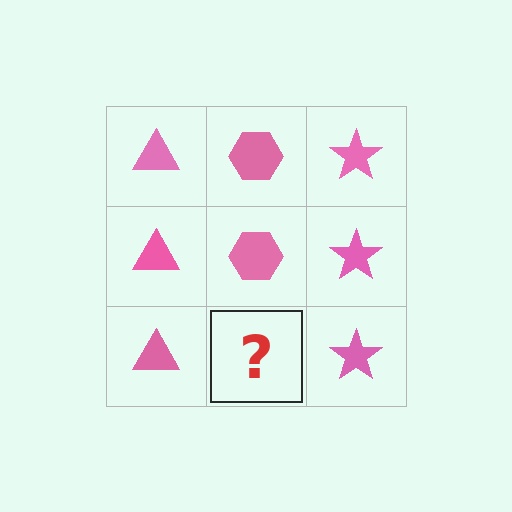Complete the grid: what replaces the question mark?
The question mark should be replaced with a pink hexagon.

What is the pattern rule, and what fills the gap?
The rule is that each column has a consistent shape. The gap should be filled with a pink hexagon.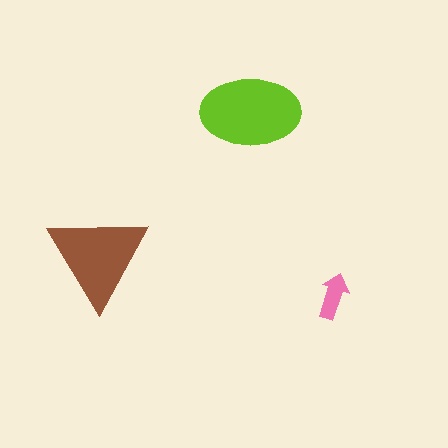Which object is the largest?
The lime ellipse.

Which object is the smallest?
The pink arrow.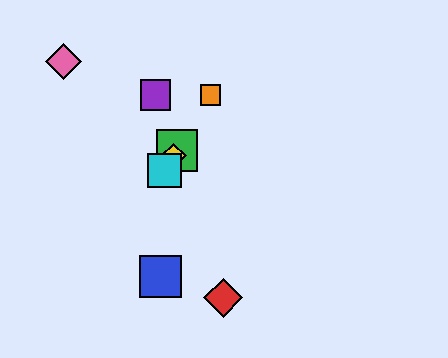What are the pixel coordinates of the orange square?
The orange square is at (210, 95).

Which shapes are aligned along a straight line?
The green square, the yellow diamond, the orange square, the cyan square are aligned along a straight line.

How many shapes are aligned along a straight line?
4 shapes (the green square, the yellow diamond, the orange square, the cyan square) are aligned along a straight line.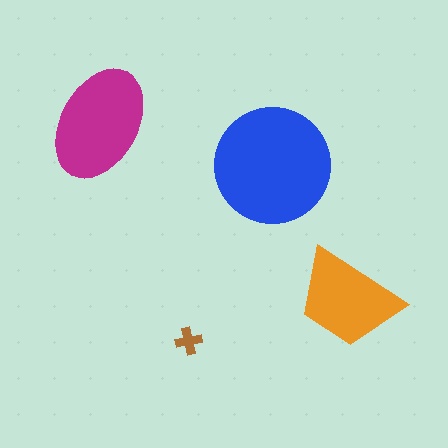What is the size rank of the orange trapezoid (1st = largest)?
3rd.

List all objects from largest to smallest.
The blue circle, the magenta ellipse, the orange trapezoid, the brown cross.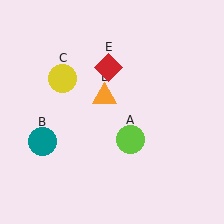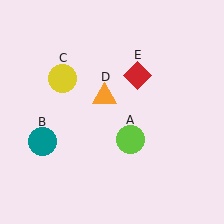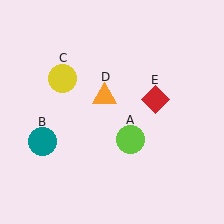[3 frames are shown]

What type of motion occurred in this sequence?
The red diamond (object E) rotated clockwise around the center of the scene.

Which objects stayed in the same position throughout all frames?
Lime circle (object A) and teal circle (object B) and yellow circle (object C) and orange triangle (object D) remained stationary.